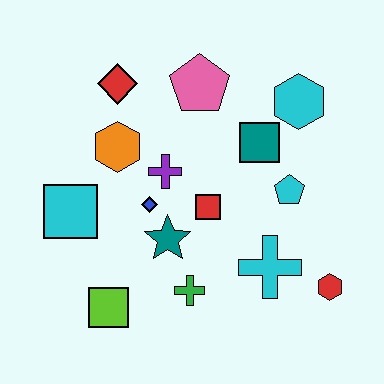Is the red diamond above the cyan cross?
Yes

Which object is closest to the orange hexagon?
The purple cross is closest to the orange hexagon.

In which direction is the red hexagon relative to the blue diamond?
The red hexagon is to the right of the blue diamond.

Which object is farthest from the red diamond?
The red hexagon is farthest from the red diamond.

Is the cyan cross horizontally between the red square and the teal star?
No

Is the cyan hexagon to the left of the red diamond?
No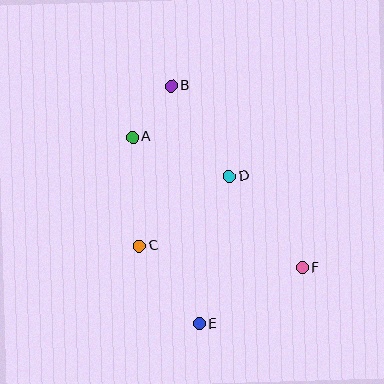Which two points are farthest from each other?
Points B and E are farthest from each other.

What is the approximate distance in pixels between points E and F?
The distance between E and F is approximately 118 pixels.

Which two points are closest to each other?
Points A and B are closest to each other.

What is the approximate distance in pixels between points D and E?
The distance between D and E is approximately 150 pixels.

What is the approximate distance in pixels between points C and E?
The distance between C and E is approximately 98 pixels.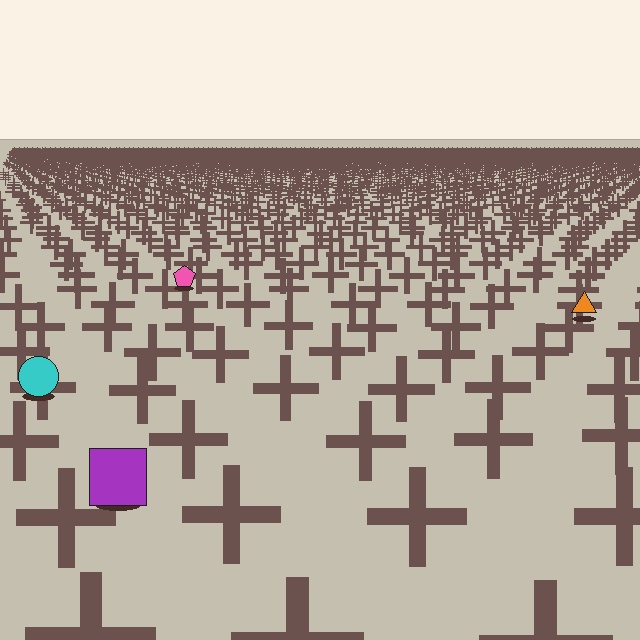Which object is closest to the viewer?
The purple square is closest. The texture marks near it are larger and more spread out.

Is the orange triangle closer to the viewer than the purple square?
No. The purple square is closer — you can tell from the texture gradient: the ground texture is coarser near it.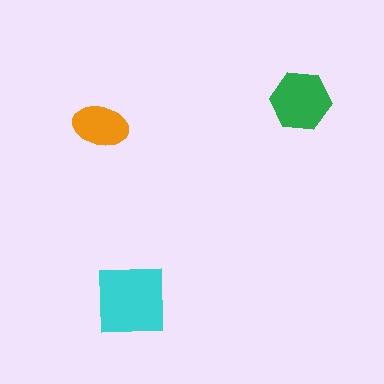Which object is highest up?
The green hexagon is topmost.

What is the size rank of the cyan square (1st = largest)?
1st.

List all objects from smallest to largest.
The orange ellipse, the green hexagon, the cyan square.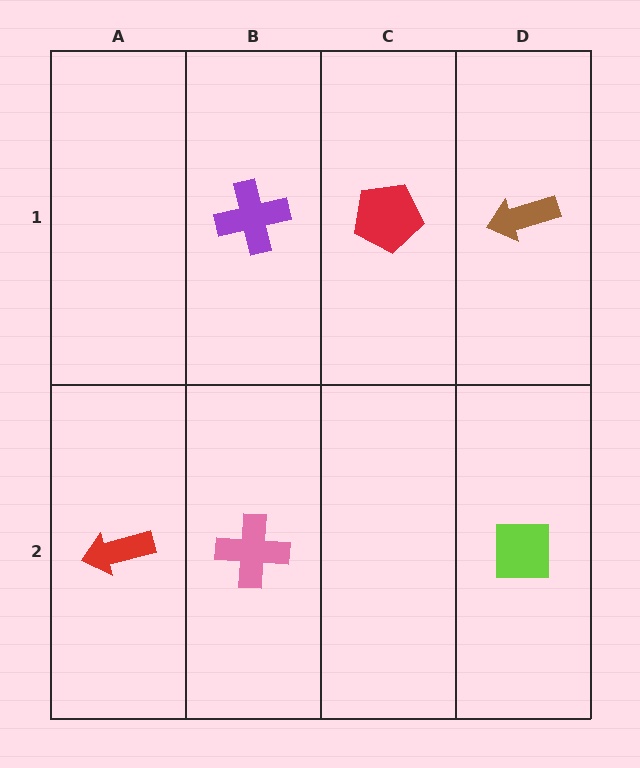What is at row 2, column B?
A pink cross.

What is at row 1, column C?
A red pentagon.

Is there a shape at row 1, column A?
No, that cell is empty.